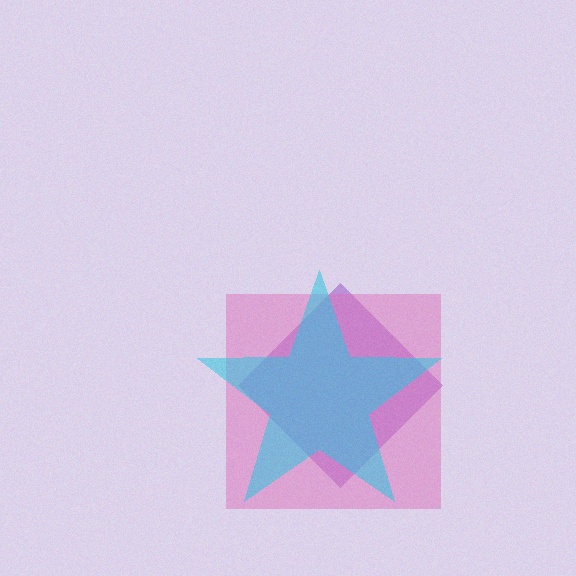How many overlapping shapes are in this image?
There are 3 overlapping shapes in the image.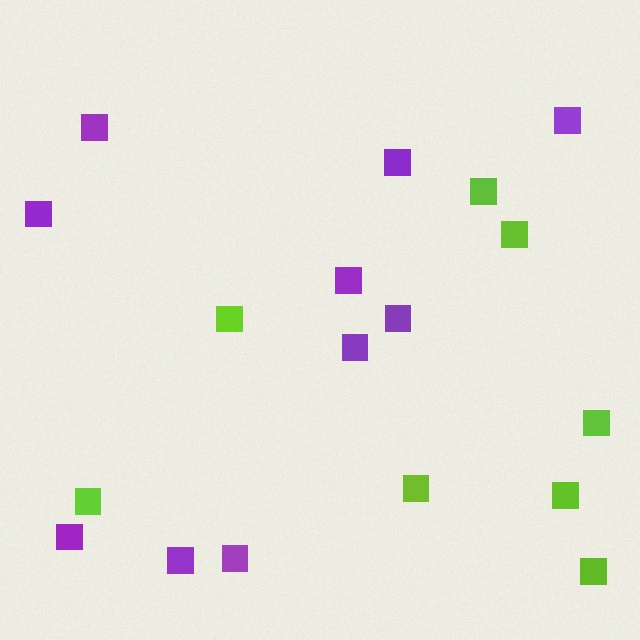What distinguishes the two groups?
There are 2 groups: one group of purple squares (10) and one group of lime squares (8).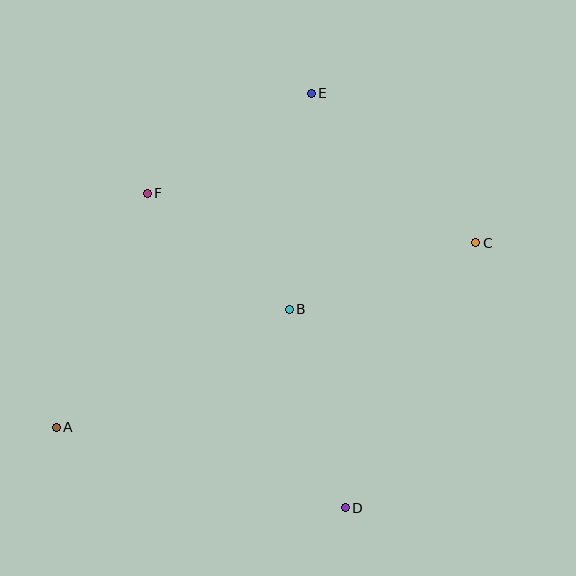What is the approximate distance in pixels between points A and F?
The distance between A and F is approximately 251 pixels.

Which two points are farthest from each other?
Points A and C are farthest from each other.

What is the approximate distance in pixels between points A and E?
The distance between A and E is approximately 420 pixels.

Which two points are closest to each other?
Points B and F are closest to each other.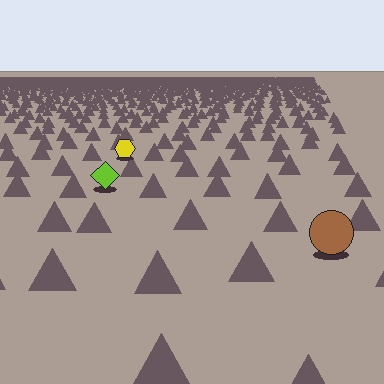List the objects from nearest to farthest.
From nearest to farthest: the brown circle, the lime diamond, the yellow hexagon.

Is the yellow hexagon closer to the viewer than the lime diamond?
No. The lime diamond is closer — you can tell from the texture gradient: the ground texture is coarser near it.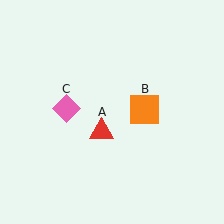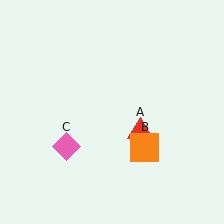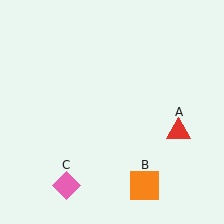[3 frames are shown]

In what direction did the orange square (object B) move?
The orange square (object B) moved down.